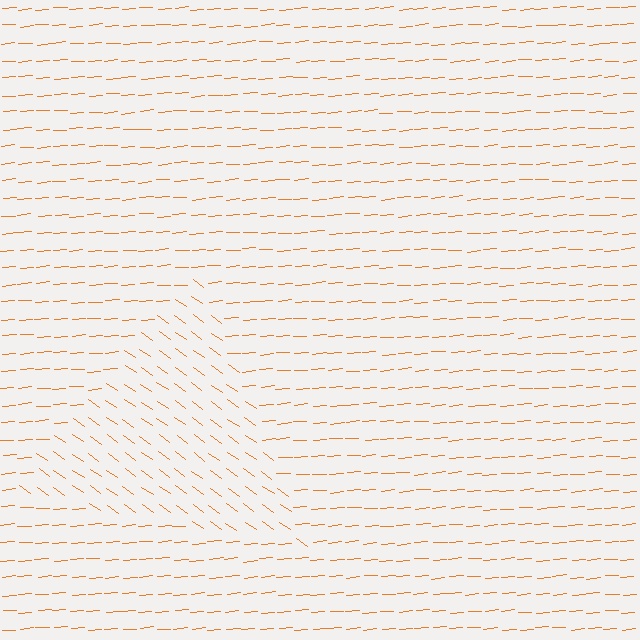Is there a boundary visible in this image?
Yes, there is a texture boundary formed by a change in line orientation.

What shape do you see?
I see a triangle.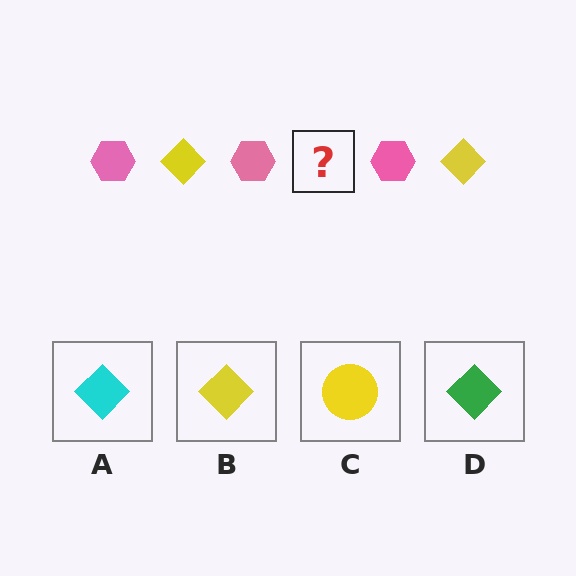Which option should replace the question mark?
Option B.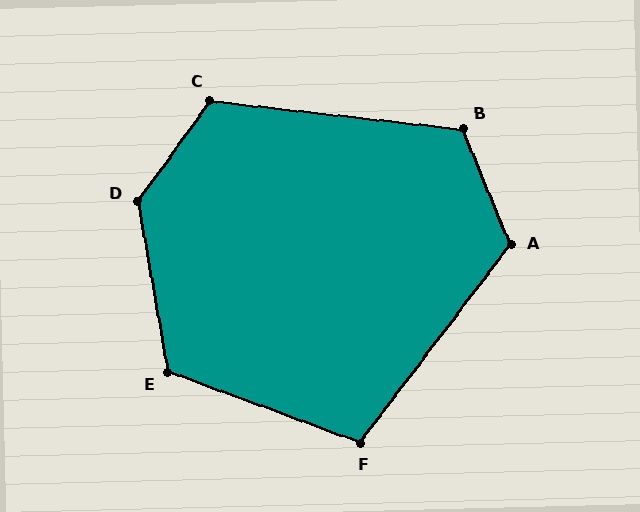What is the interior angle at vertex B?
Approximately 119 degrees (obtuse).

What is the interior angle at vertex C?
Approximately 119 degrees (obtuse).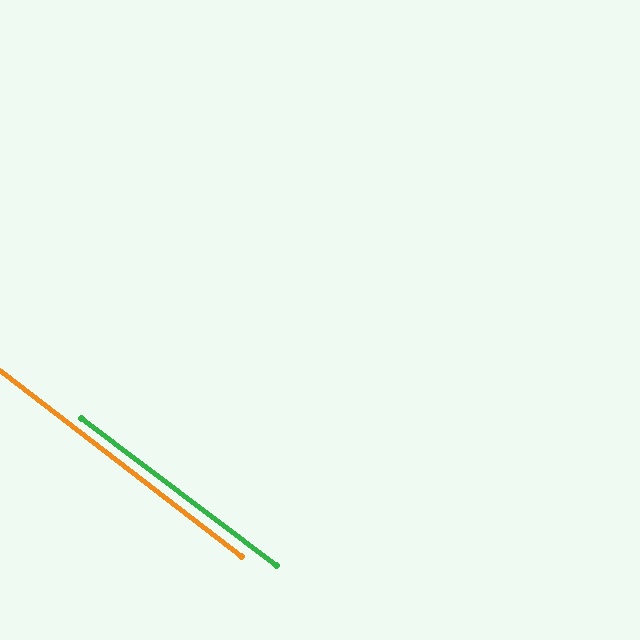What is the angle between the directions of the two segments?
Approximately 0 degrees.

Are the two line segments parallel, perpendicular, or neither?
Parallel — their directions differ by only 0.4°.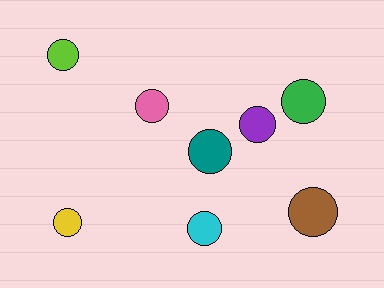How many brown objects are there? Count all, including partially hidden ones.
There is 1 brown object.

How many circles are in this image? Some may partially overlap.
There are 8 circles.